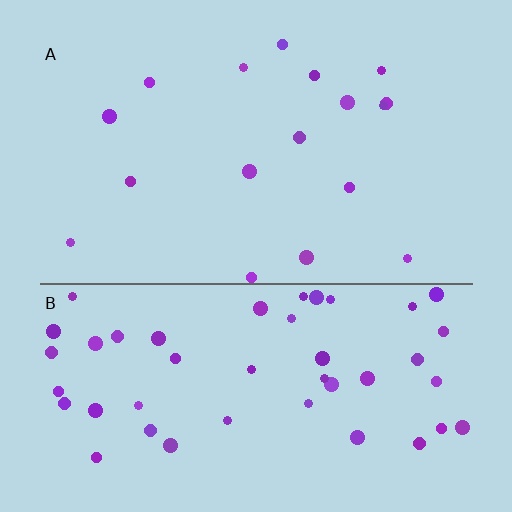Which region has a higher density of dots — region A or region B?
B (the bottom).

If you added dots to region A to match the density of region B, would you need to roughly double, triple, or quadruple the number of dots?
Approximately triple.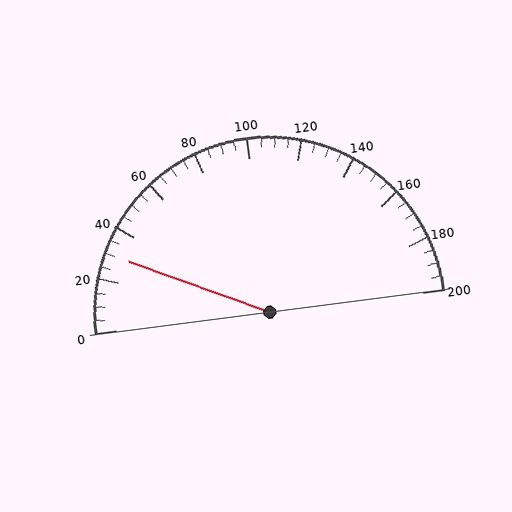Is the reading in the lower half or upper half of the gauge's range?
The reading is in the lower half of the range (0 to 200).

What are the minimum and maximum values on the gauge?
The gauge ranges from 0 to 200.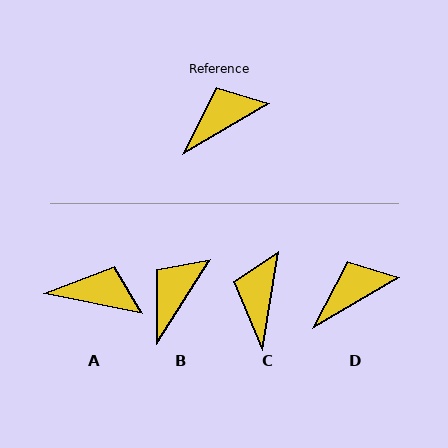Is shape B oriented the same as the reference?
No, it is off by about 27 degrees.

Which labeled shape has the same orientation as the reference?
D.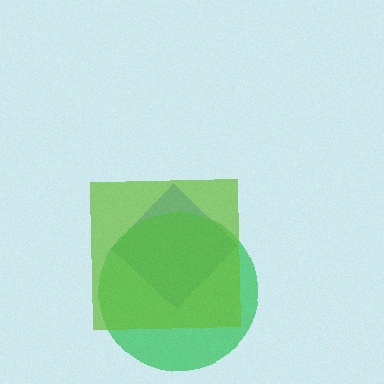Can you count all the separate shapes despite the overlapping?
Yes, there are 3 separate shapes.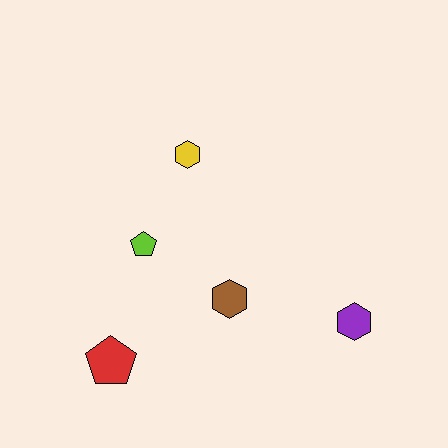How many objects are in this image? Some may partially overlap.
There are 5 objects.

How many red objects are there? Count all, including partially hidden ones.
There is 1 red object.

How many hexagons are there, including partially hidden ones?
There are 3 hexagons.